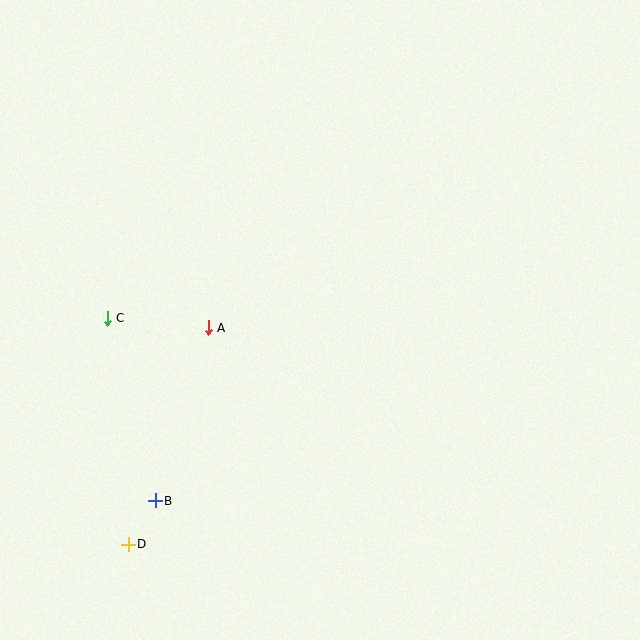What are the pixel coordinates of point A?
Point A is at (208, 328).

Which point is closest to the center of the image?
Point A at (208, 328) is closest to the center.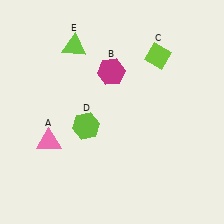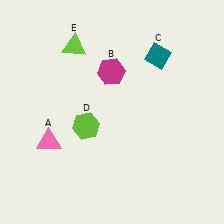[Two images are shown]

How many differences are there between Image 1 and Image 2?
There is 1 difference between the two images.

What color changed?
The diamond (C) changed from lime in Image 1 to teal in Image 2.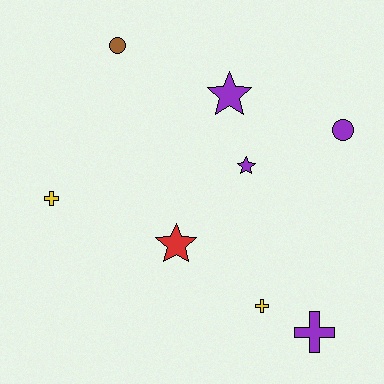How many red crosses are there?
There are no red crosses.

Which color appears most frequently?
Purple, with 4 objects.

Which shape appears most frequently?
Cross, with 3 objects.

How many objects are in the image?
There are 8 objects.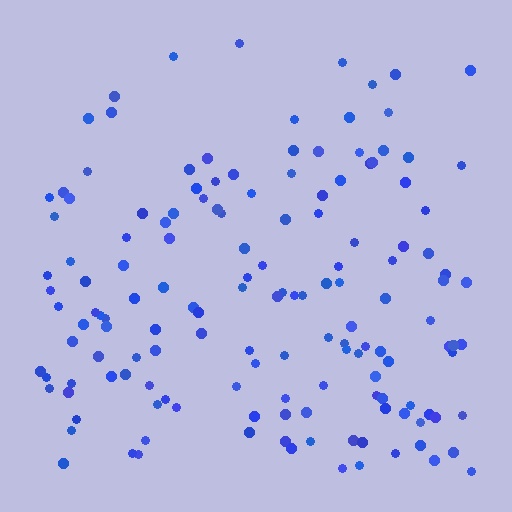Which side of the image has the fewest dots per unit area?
The top.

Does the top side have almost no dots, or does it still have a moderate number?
Still a moderate number, just noticeably fewer than the bottom.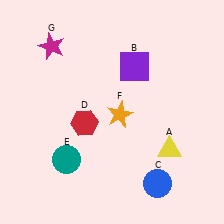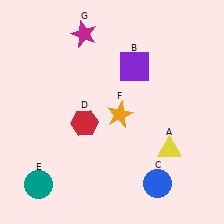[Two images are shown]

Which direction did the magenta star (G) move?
The magenta star (G) moved right.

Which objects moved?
The objects that moved are: the teal circle (E), the magenta star (G).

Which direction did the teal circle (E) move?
The teal circle (E) moved left.